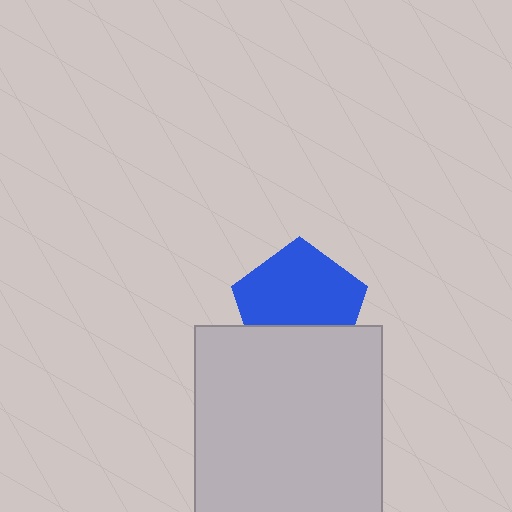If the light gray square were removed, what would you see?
You would see the complete blue pentagon.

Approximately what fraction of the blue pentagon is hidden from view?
Roughly 32% of the blue pentagon is hidden behind the light gray square.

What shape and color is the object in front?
The object in front is a light gray square.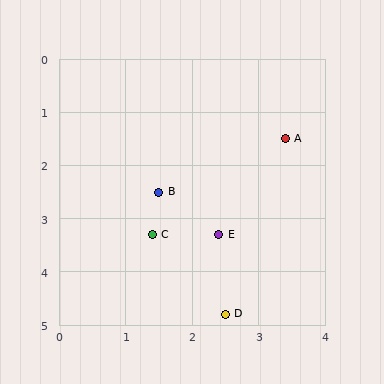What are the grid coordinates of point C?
Point C is at approximately (1.4, 3.3).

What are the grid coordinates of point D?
Point D is at approximately (2.5, 4.8).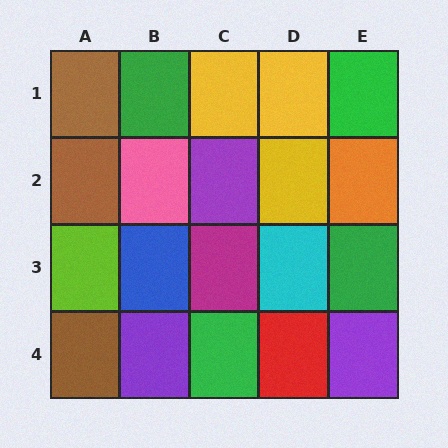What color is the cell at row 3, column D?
Cyan.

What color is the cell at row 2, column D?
Yellow.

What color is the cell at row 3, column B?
Blue.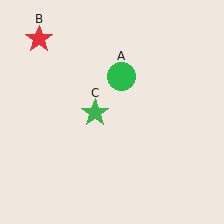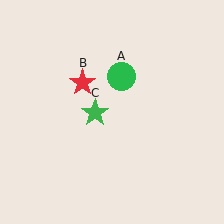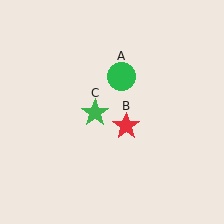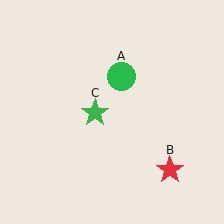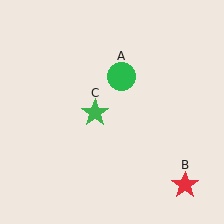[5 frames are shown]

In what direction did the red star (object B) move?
The red star (object B) moved down and to the right.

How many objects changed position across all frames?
1 object changed position: red star (object B).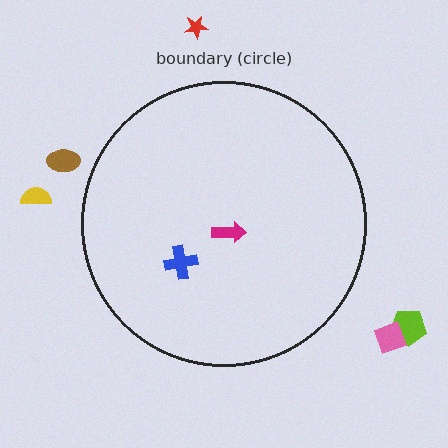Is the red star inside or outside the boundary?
Outside.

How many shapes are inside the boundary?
2 inside, 5 outside.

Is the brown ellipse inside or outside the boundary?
Outside.